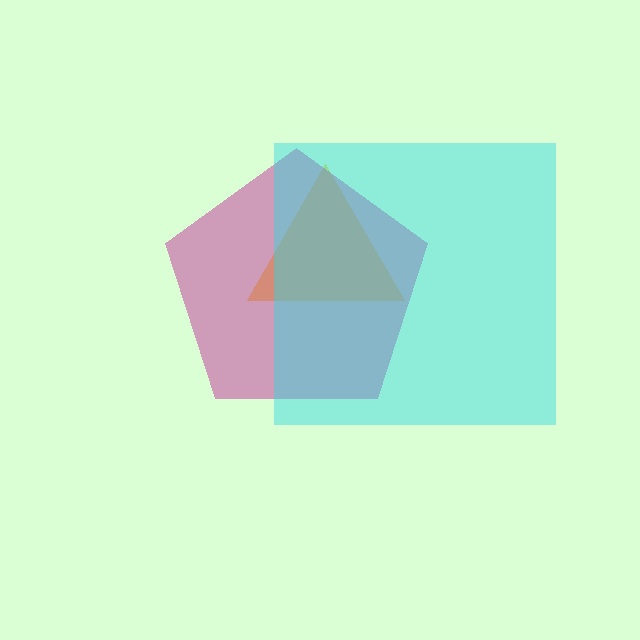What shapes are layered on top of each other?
The layered shapes are: a yellow triangle, a magenta pentagon, a cyan square.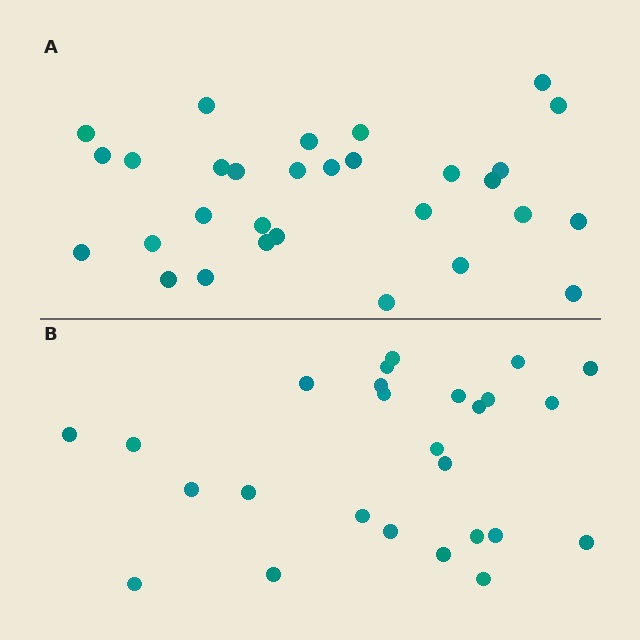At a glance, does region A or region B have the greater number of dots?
Region A (the top region) has more dots.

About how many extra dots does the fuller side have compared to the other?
Region A has about 4 more dots than region B.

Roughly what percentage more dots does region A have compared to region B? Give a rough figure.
About 15% more.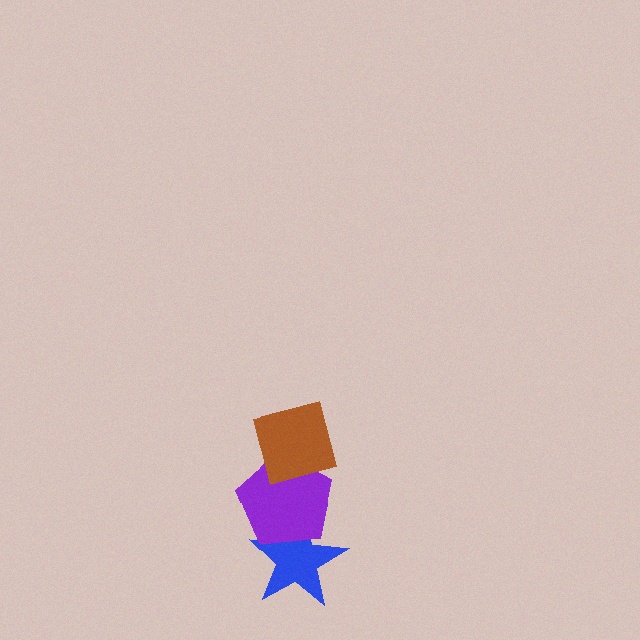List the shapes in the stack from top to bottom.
From top to bottom: the brown square, the purple pentagon, the blue star.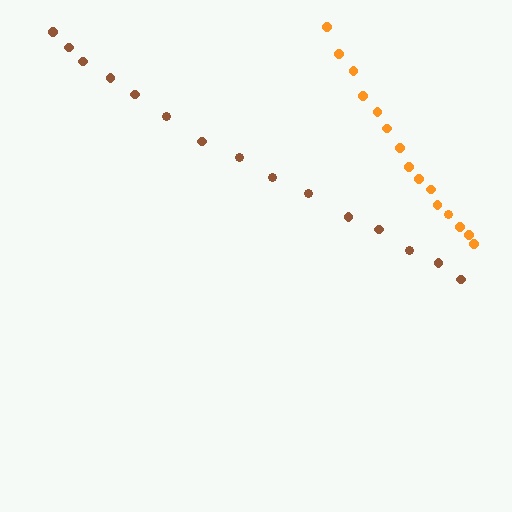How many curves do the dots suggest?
There are 2 distinct paths.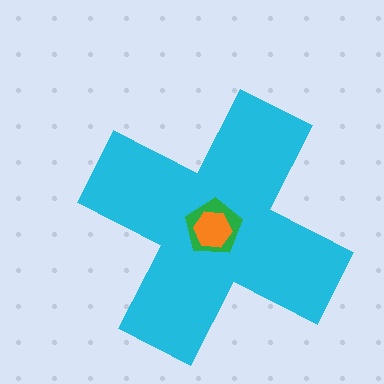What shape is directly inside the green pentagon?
The orange hexagon.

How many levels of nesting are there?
3.